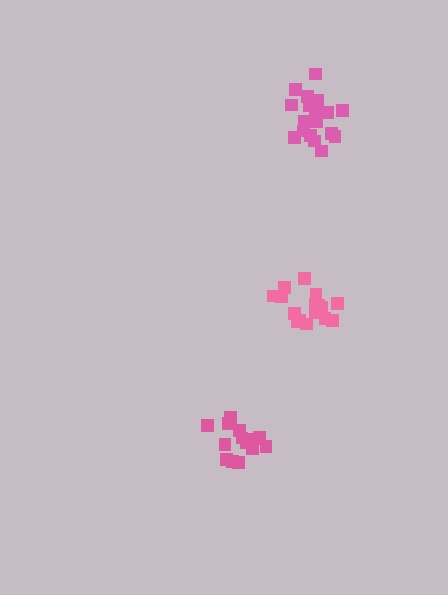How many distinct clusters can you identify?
There are 3 distinct clusters.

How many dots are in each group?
Group 1: 20 dots, Group 2: 14 dots, Group 3: 16 dots (50 total).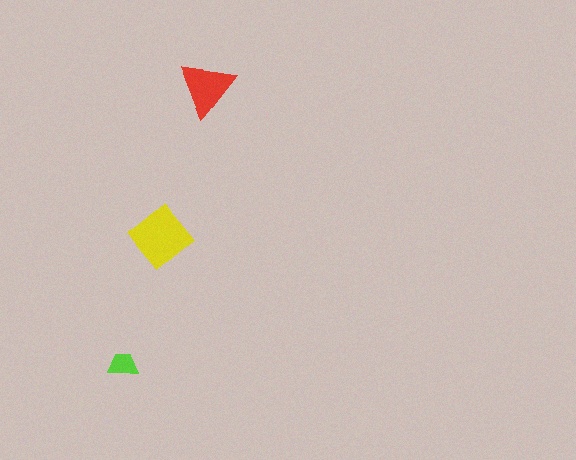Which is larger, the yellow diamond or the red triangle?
The yellow diamond.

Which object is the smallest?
The lime trapezoid.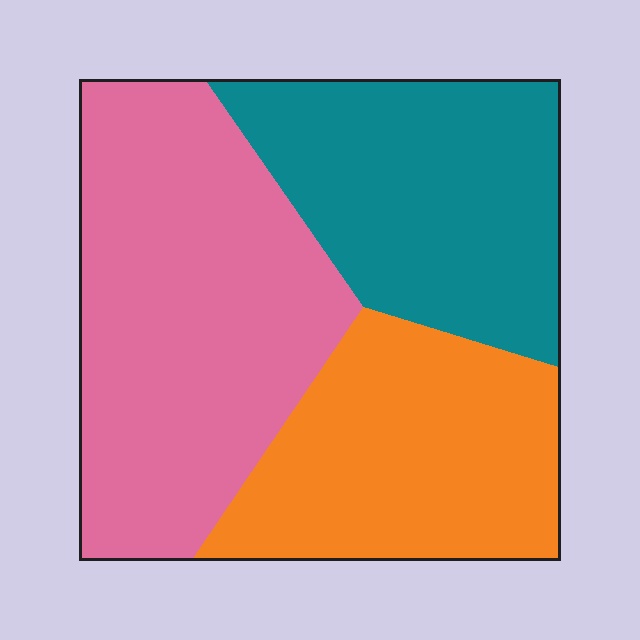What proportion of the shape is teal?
Teal covers around 30% of the shape.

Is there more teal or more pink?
Pink.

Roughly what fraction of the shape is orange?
Orange covers roughly 30% of the shape.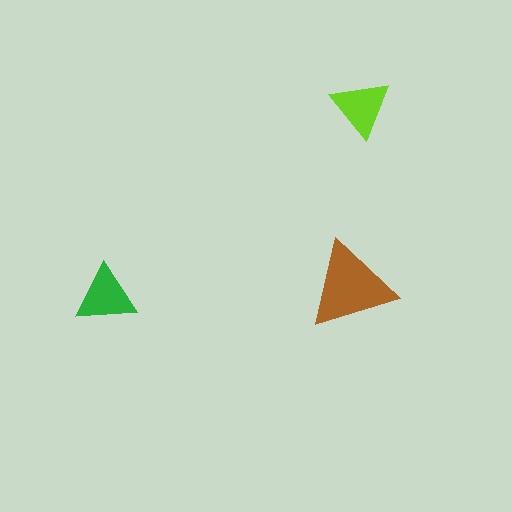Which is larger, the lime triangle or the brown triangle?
The brown one.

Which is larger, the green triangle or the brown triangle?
The brown one.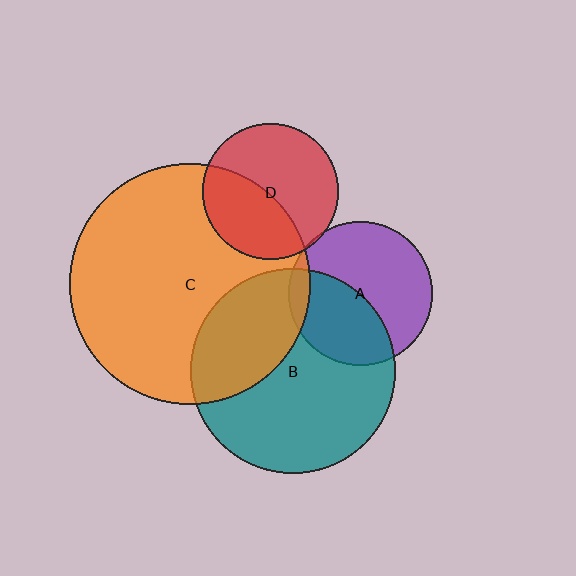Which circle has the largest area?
Circle C (orange).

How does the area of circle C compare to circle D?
Approximately 3.1 times.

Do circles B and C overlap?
Yes.